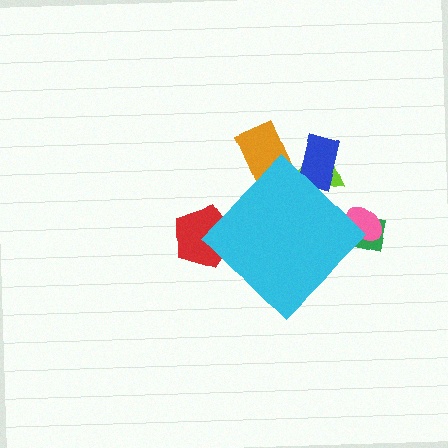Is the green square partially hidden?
Yes, the green square is partially hidden behind the cyan diamond.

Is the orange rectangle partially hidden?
Yes, the orange rectangle is partially hidden behind the cyan diamond.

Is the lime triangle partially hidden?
Yes, the lime triangle is partially hidden behind the cyan diamond.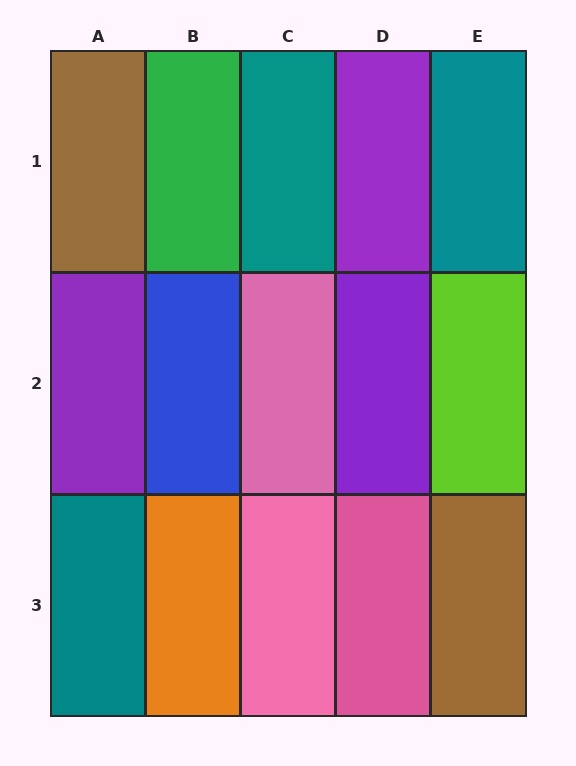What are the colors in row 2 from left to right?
Purple, blue, pink, purple, lime.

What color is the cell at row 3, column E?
Brown.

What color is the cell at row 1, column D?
Purple.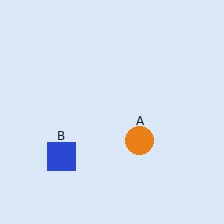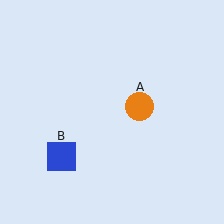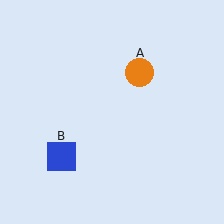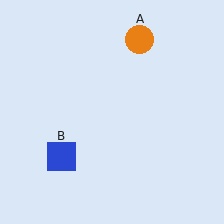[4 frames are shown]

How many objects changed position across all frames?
1 object changed position: orange circle (object A).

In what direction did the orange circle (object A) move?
The orange circle (object A) moved up.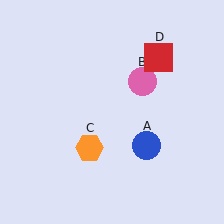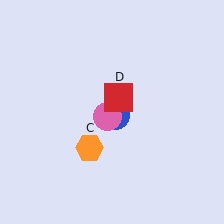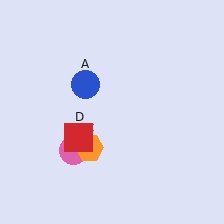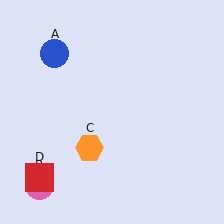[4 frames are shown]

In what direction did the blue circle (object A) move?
The blue circle (object A) moved up and to the left.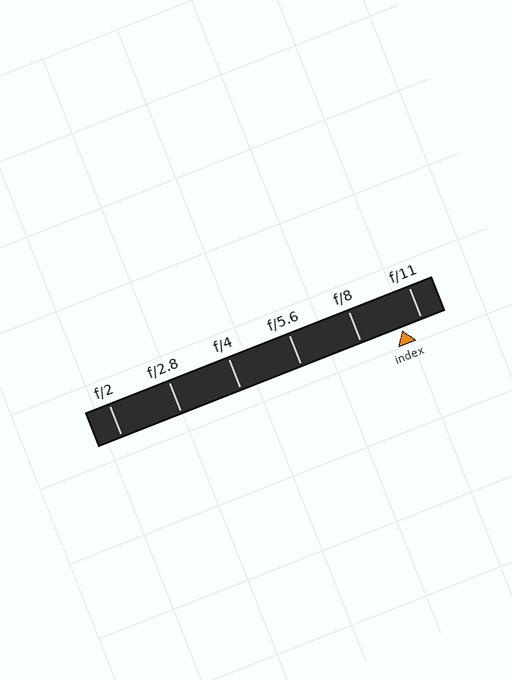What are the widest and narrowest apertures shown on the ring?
The widest aperture shown is f/2 and the narrowest is f/11.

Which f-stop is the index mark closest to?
The index mark is closest to f/11.